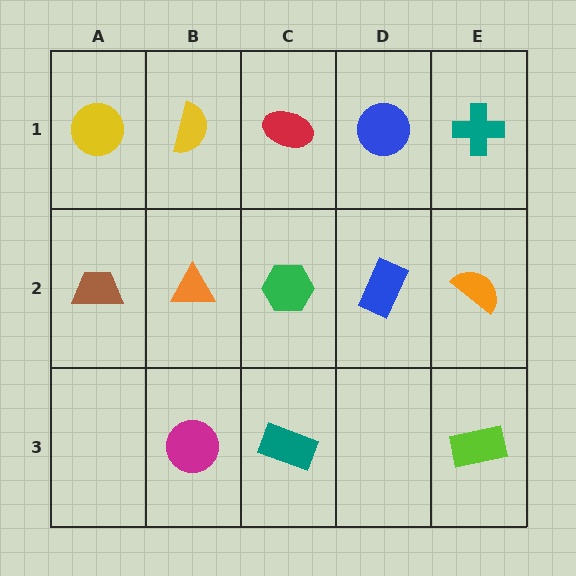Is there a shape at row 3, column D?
No, that cell is empty.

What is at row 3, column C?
A teal rectangle.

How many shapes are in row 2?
5 shapes.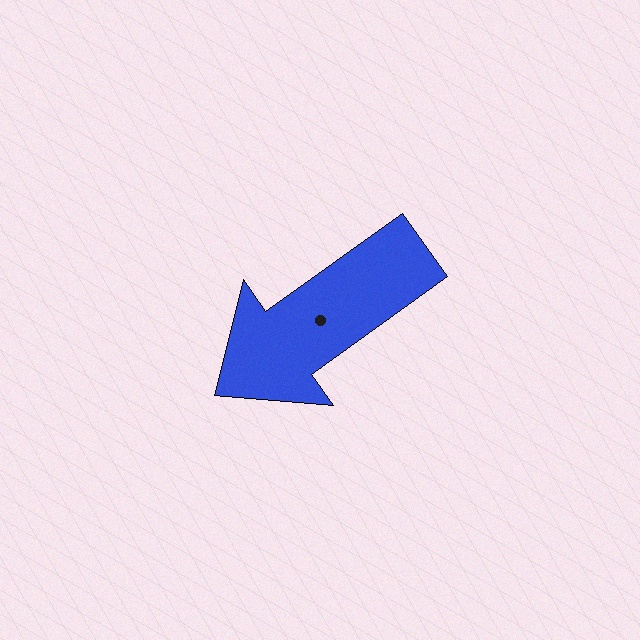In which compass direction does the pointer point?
Southwest.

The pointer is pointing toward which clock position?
Roughly 8 o'clock.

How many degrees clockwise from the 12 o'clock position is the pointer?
Approximately 234 degrees.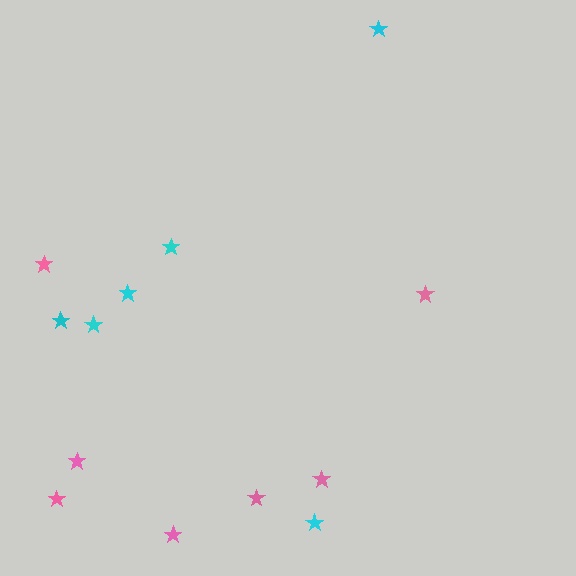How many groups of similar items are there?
There are 2 groups: one group of cyan stars (6) and one group of pink stars (7).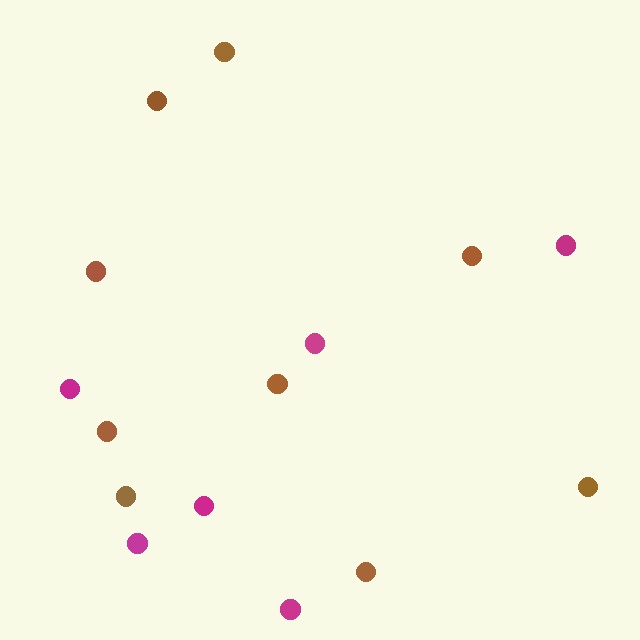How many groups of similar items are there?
There are 2 groups: one group of brown circles (9) and one group of magenta circles (6).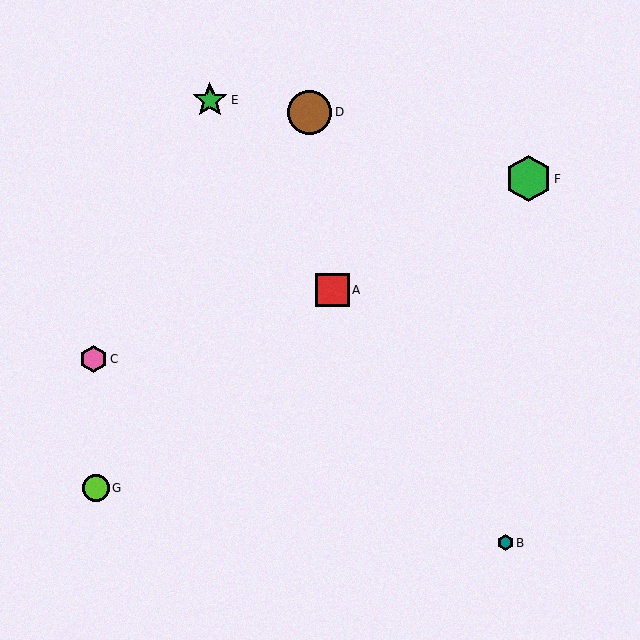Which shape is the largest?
The green hexagon (labeled F) is the largest.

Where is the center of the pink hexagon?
The center of the pink hexagon is at (93, 359).